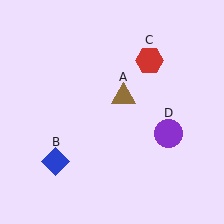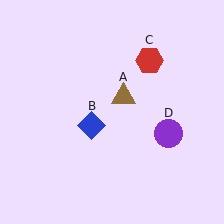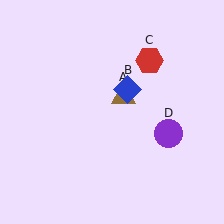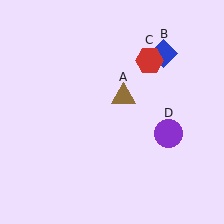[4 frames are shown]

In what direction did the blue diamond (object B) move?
The blue diamond (object B) moved up and to the right.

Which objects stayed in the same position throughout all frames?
Brown triangle (object A) and red hexagon (object C) and purple circle (object D) remained stationary.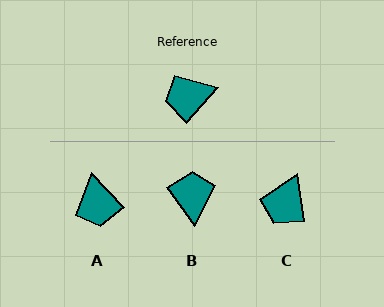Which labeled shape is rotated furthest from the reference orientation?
B, about 102 degrees away.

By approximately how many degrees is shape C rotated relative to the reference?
Approximately 51 degrees counter-clockwise.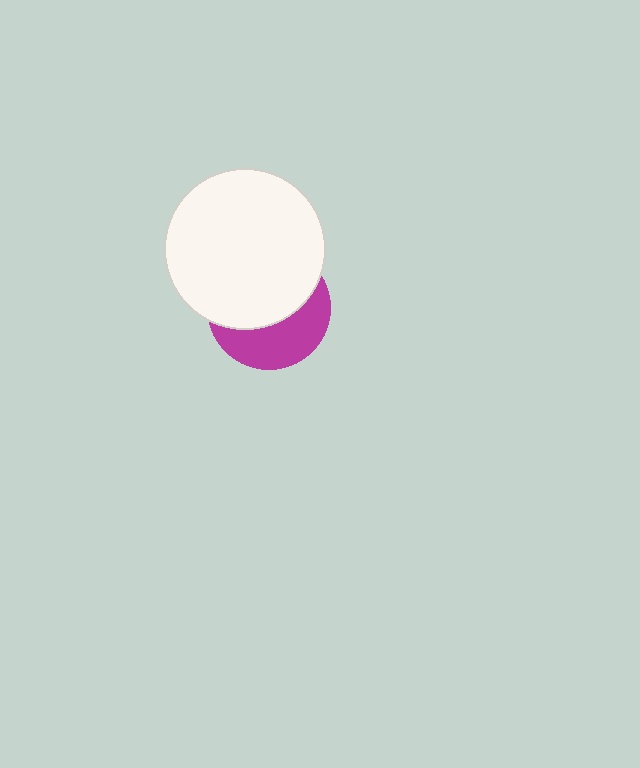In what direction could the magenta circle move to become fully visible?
The magenta circle could move down. That would shift it out from behind the white circle entirely.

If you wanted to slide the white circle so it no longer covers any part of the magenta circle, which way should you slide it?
Slide it up — that is the most direct way to separate the two shapes.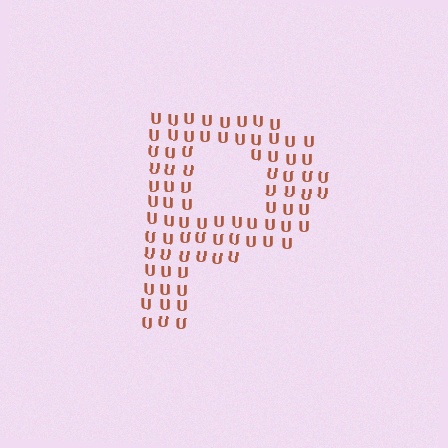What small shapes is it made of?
It is made of small letter U's.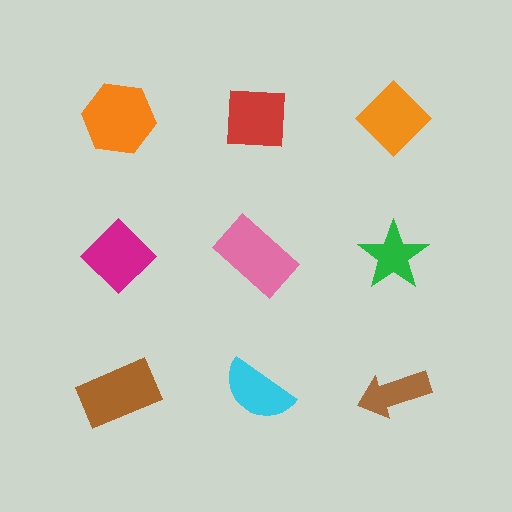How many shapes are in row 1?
3 shapes.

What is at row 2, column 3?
A green star.